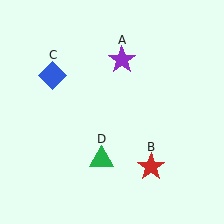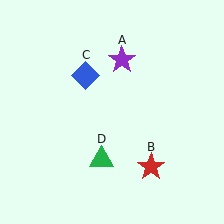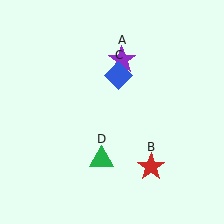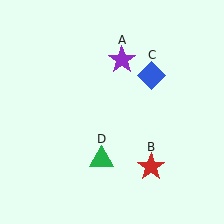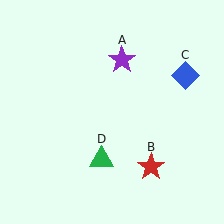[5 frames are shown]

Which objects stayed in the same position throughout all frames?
Purple star (object A) and red star (object B) and green triangle (object D) remained stationary.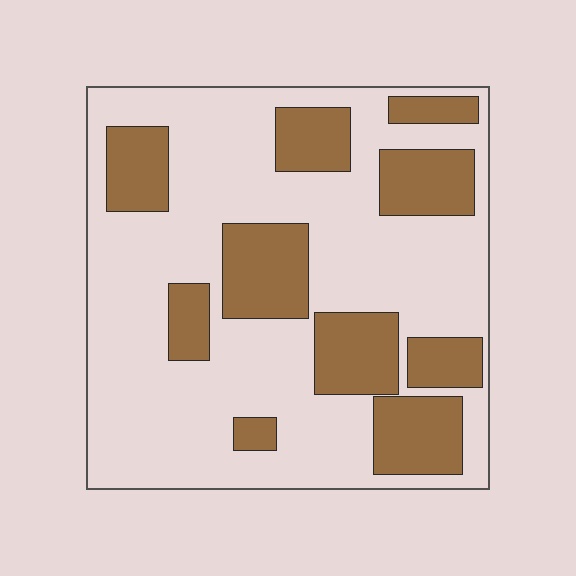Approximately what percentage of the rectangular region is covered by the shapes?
Approximately 30%.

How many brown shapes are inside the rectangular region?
10.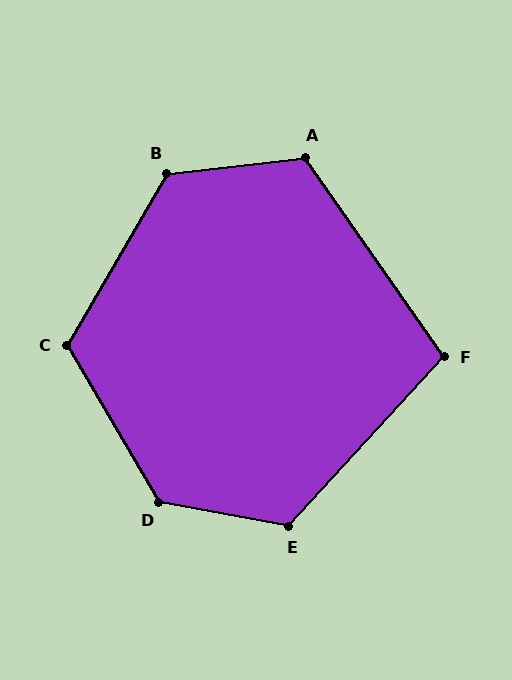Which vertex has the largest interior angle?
D, at approximately 131 degrees.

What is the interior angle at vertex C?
Approximately 120 degrees (obtuse).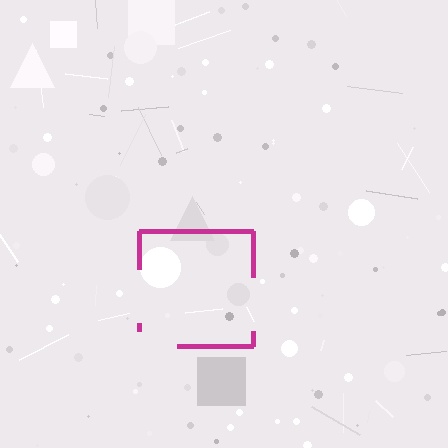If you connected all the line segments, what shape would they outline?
They would outline a square.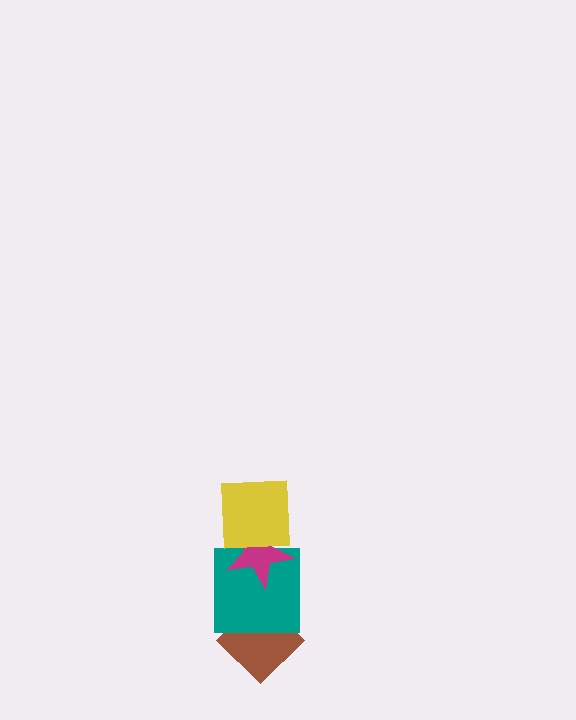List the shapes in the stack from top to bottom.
From top to bottom: the yellow square, the magenta star, the teal square, the brown diamond.